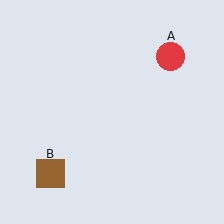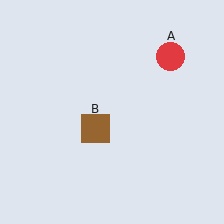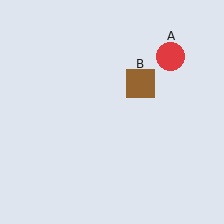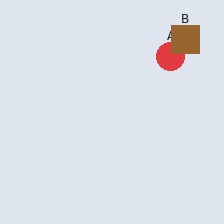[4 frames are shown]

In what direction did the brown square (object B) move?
The brown square (object B) moved up and to the right.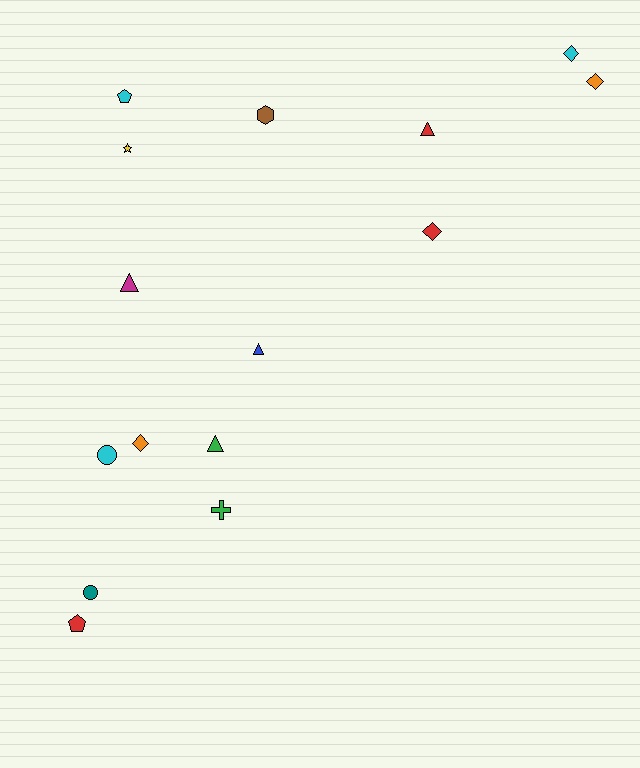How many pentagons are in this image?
There are 2 pentagons.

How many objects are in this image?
There are 15 objects.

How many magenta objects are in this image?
There is 1 magenta object.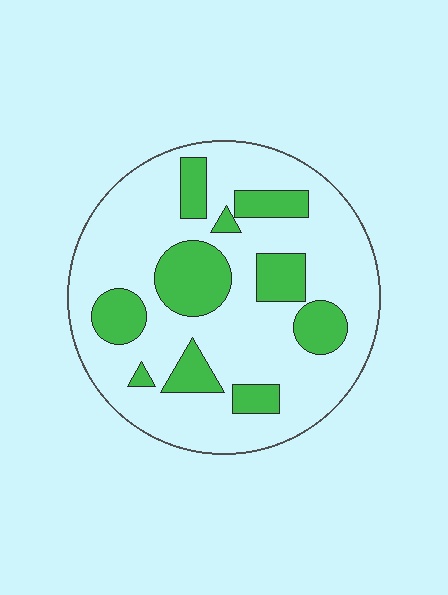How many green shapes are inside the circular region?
10.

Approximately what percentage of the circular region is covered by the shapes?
Approximately 25%.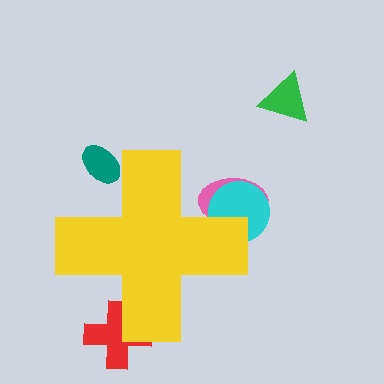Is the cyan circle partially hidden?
Yes, the cyan circle is partially hidden behind the yellow cross.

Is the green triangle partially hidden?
No, the green triangle is fully visible.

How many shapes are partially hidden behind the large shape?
4 shapes are partially hidden.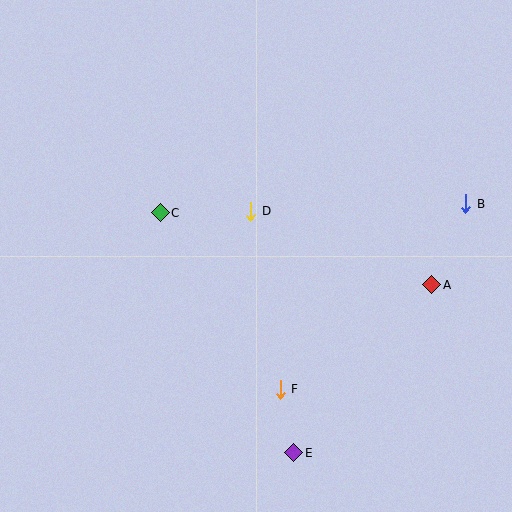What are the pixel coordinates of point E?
Point E is at (294, 453).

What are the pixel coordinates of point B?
Point B is at (466, 204).